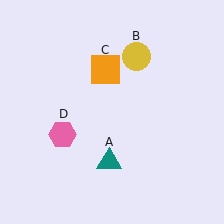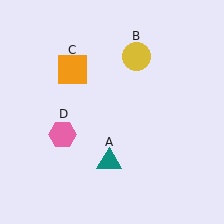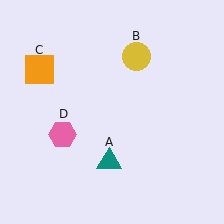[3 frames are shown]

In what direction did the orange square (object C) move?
The orange square (object C) moved left.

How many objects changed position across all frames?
1 object changed position: orange square (object C).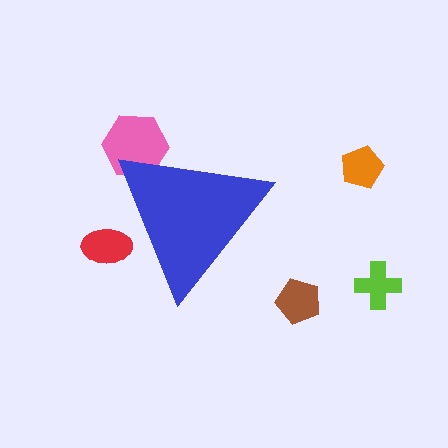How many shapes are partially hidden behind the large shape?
2 shapes are partially hidden.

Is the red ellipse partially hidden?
Yes, the red ellipse is partially hidden behind the blue triangle.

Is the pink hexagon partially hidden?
Yes, the pink hexagon is partially hidden behind the blue triangle.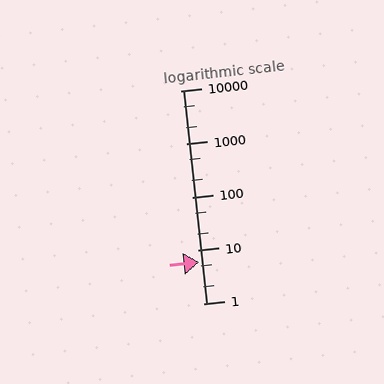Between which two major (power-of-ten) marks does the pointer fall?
The pointer is between 1 and 10.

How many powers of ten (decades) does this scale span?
The scale spans 4 decades, from 1 to 10000.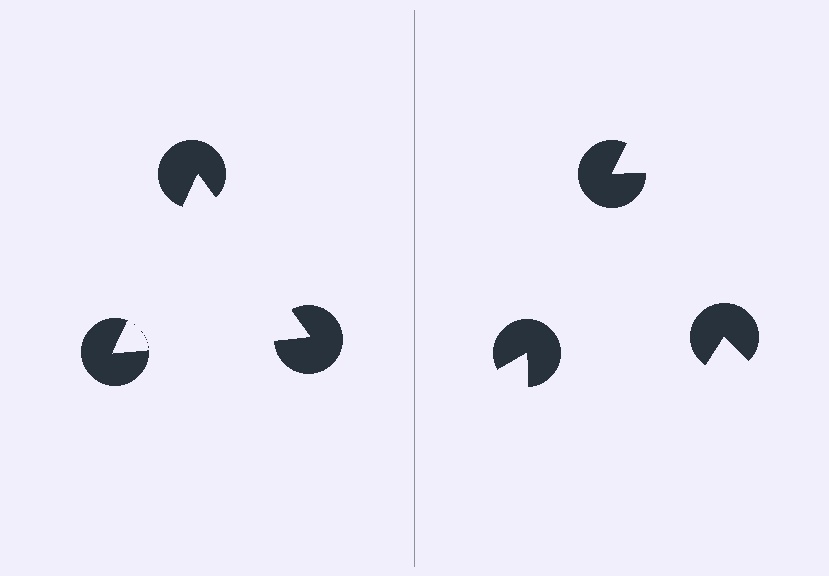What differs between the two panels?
The pac-man discs are positioned identically on both sides; only the wedge orientations differ. On the left they align to a triangle; on the right they are misaligned.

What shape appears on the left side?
An illusory triangle.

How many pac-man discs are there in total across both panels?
6 — 3 on each side.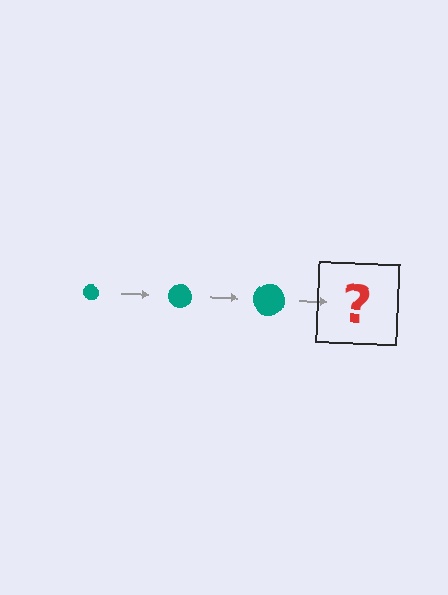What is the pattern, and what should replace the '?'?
The pattern is that the circle gets progressively larger each step. The '?' should be a teal circle, larger than the previous one.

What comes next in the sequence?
The next element should be a teal circle, larger than the previous one.